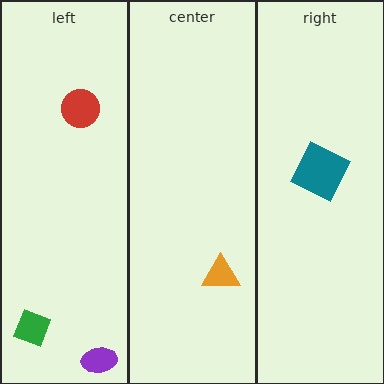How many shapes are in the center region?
1.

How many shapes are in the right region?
1.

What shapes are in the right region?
The teal square.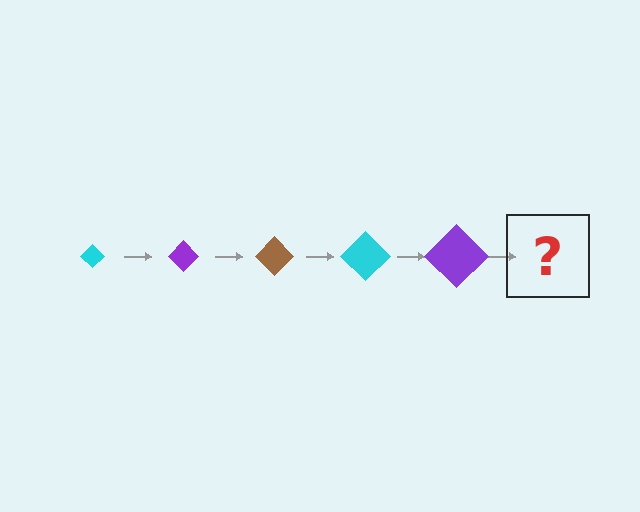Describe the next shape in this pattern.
It should be a brown diamond, larger than the previous one.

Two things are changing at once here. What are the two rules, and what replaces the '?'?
The two rules are that the diamond grows larger each step and the color cycles through cyan, purple, and brown. The '?' should be a brown diamond, larger than the previous one.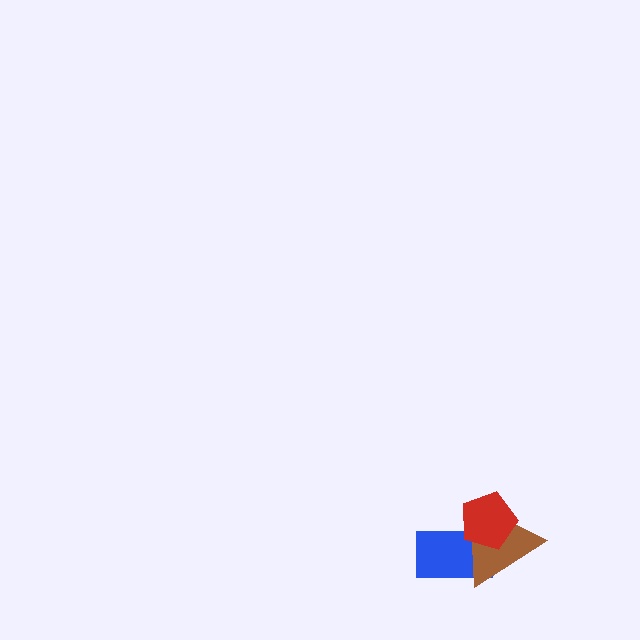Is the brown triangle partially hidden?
Yes, it is partially covered by another shape.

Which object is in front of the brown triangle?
The red pentagon is in front of the brown triangle.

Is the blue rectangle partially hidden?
Yes, it is partially covered by another shape.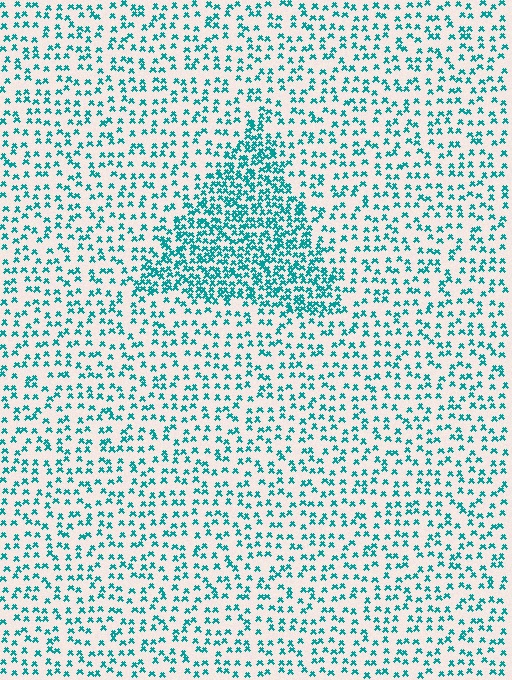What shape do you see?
I see a triangle.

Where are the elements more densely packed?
The elements are more densely packed inside the triangle boundary.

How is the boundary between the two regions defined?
The boundary is defined by a change in element density (approximately 2.3x ratio). All elements are the same color, size, and shape.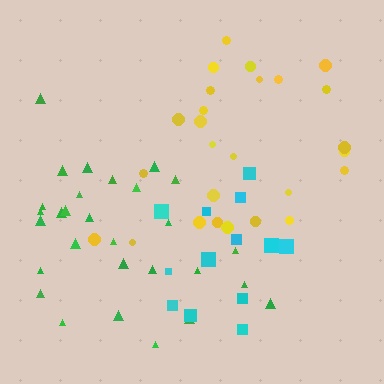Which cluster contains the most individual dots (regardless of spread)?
Green (29).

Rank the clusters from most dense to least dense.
green, cyan, yellow.